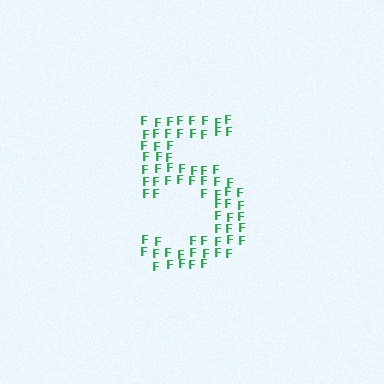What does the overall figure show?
The overall figure shows the digit 5.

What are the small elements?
The small elements are letter F's.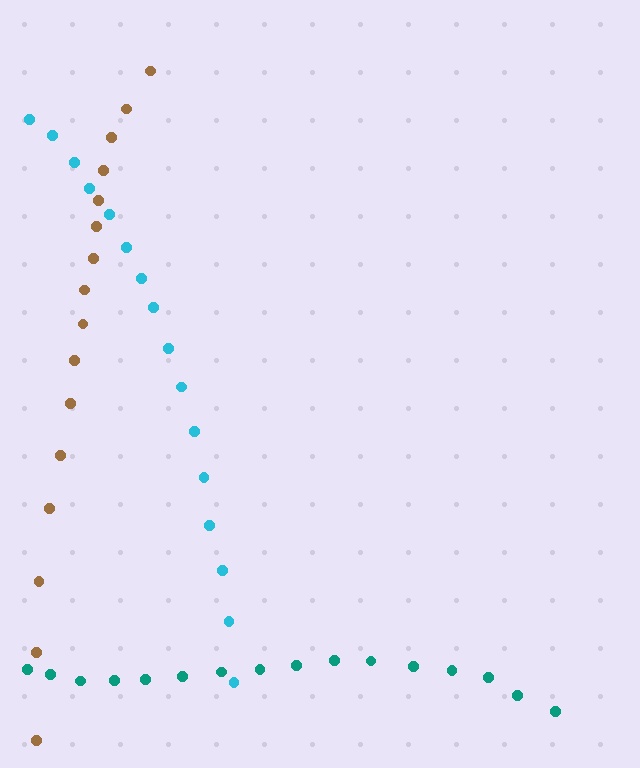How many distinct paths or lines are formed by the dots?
There are 3 distinct paths.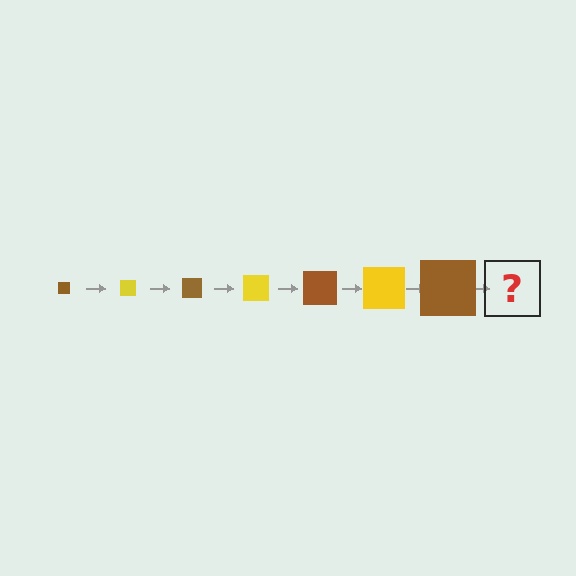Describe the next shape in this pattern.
It should be a yellow square, larger than the previous one.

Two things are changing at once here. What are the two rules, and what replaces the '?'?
The two rules are that the square grows larger each step and the color cycles through brown and yellow. The '?' should be a yellow square, larger than the previous one.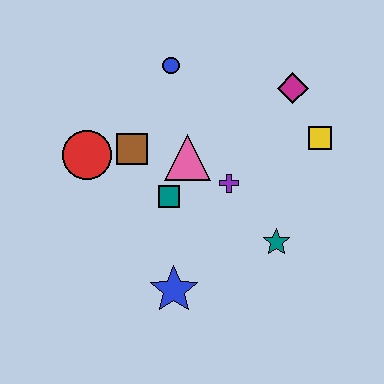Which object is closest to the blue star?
The teal square is closest to the blue star.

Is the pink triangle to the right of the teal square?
Yes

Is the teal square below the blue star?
No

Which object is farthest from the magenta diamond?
The blue star is farthest from the magenta diamond.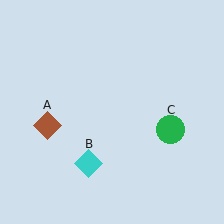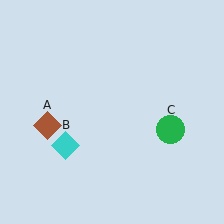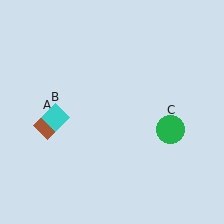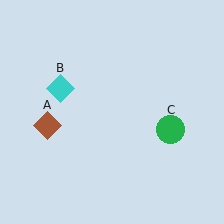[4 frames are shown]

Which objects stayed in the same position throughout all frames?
Brown diamond (object A) and green circle (object C) remained stationary.